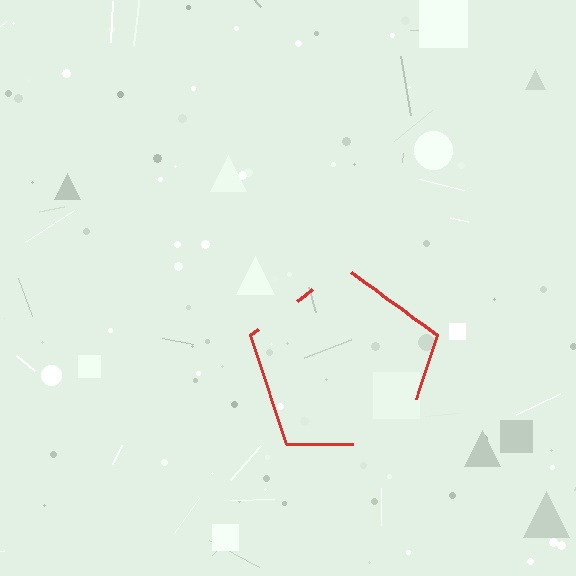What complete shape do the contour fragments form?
The contour fragments form a pentagon.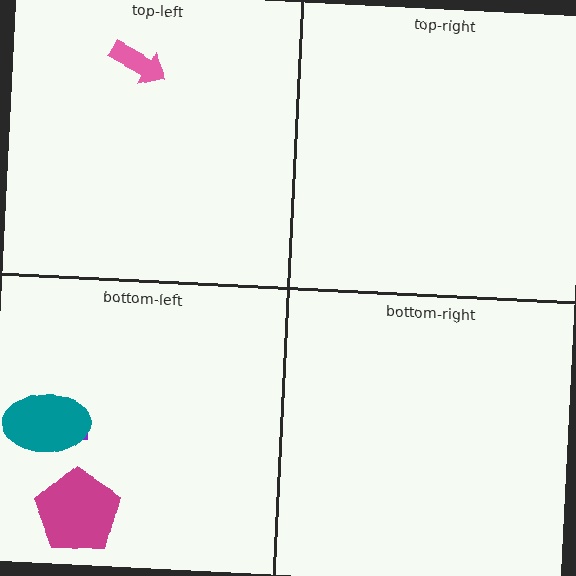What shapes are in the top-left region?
The pink arrow.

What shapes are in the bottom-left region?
The purple semicircle, the magenta pentagon, the teal ellipse.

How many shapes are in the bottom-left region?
3.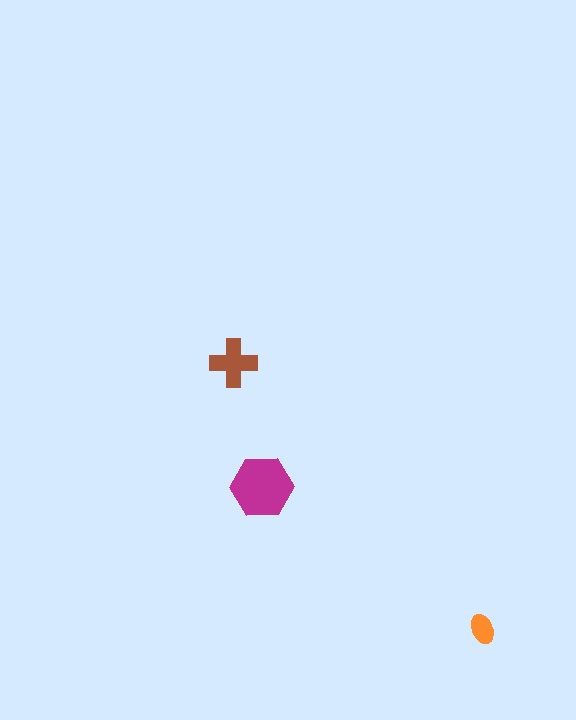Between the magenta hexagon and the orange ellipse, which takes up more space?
The magenta hexagon.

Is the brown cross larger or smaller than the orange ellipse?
Larger.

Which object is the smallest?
The orange ellipse.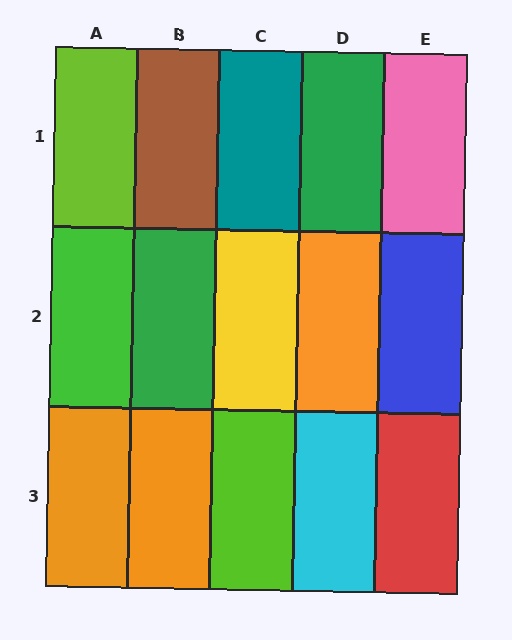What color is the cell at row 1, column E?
Pink.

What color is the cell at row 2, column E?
Blue.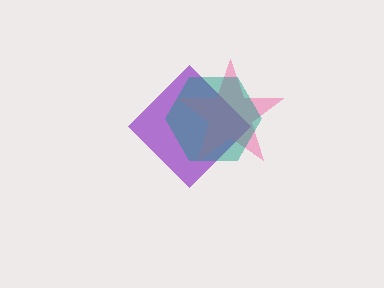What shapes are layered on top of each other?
The layered shapes are: a purple diamond, a pink star, a teal hexagon.